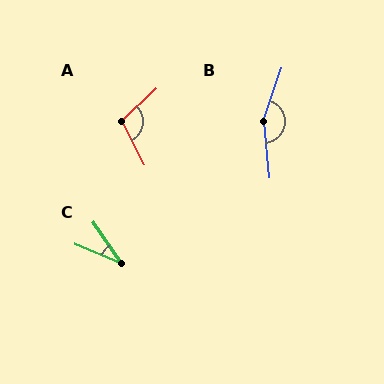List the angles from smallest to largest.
C (33°), A (106°), B (155°).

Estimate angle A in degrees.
Approximately 106 degrees.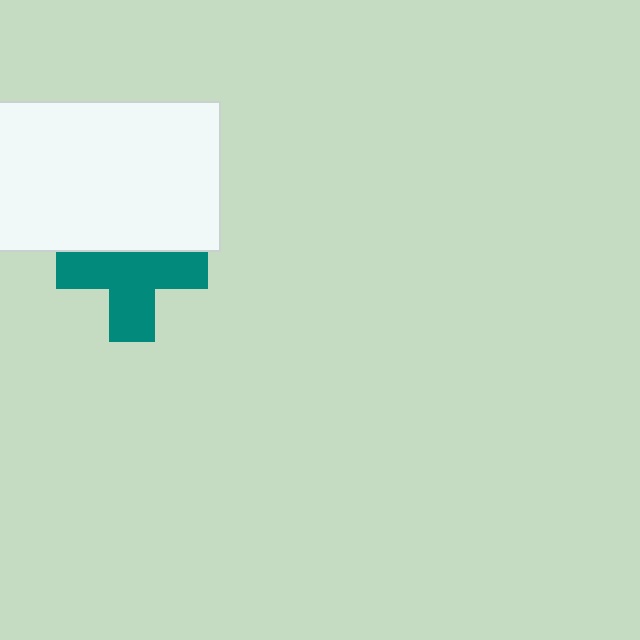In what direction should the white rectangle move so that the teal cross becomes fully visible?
The white rectangle should move up. That is the shortest direction to clear the overlap and leave the teal cross fully visible.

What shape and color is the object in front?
The object in front is a white rectangle.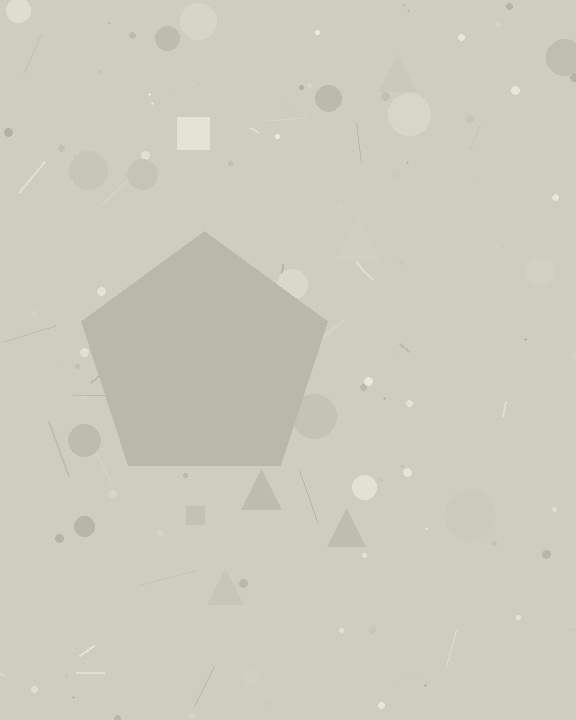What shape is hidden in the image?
A pentagon is hidden in the image.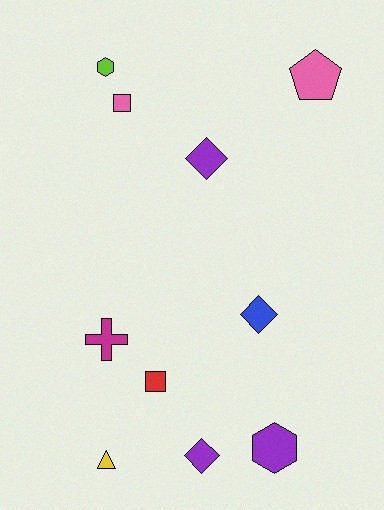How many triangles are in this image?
There is 1 triangle.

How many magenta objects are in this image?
There is 1 magenta object.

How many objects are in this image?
There are 10 objects.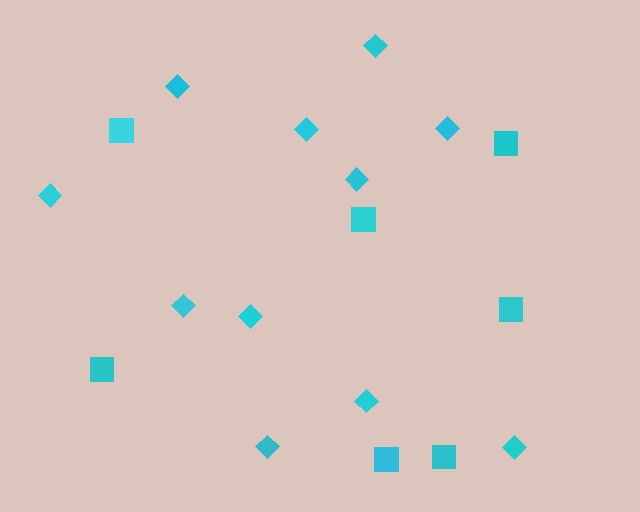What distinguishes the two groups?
There are 2 groups: one group of squares (7) and one group of diamonds (11).